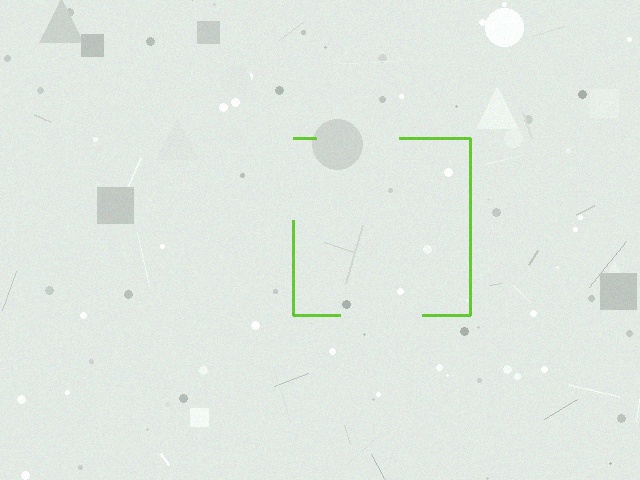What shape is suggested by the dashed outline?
The dashed outline suggests a square.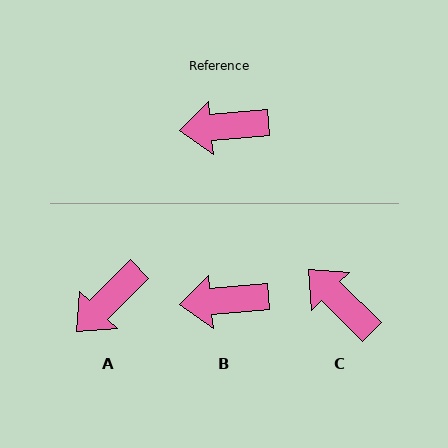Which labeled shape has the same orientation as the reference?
B.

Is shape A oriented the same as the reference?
No, it is off by about 40 degrees.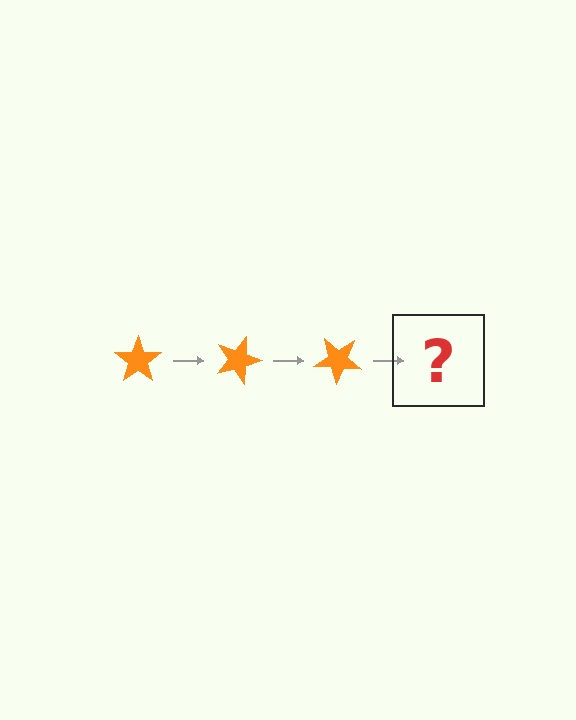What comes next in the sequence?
The next element should be an orange star rotated 60 degrees.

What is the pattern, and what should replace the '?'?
The pattern is that the star rotates 20 degrees each step. The '?' should be an orange star rotated 60 degrees.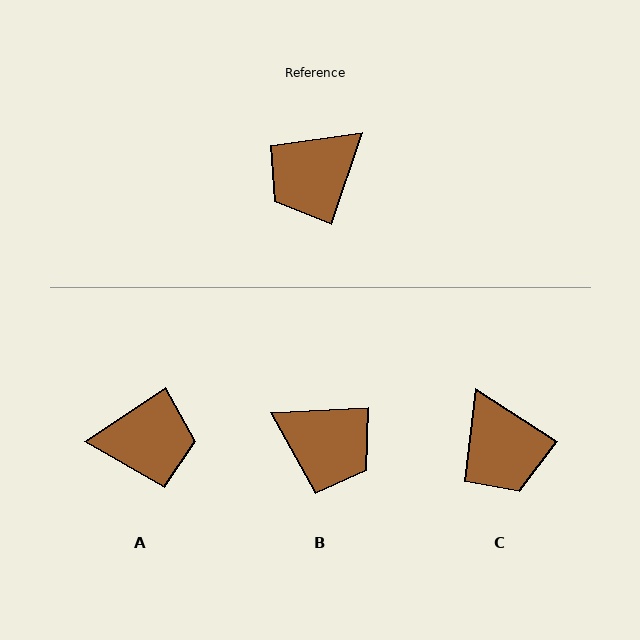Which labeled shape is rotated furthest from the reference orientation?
A, about 142 degrees away.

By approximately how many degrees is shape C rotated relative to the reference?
Approximately 75 degrees counter-clockwise.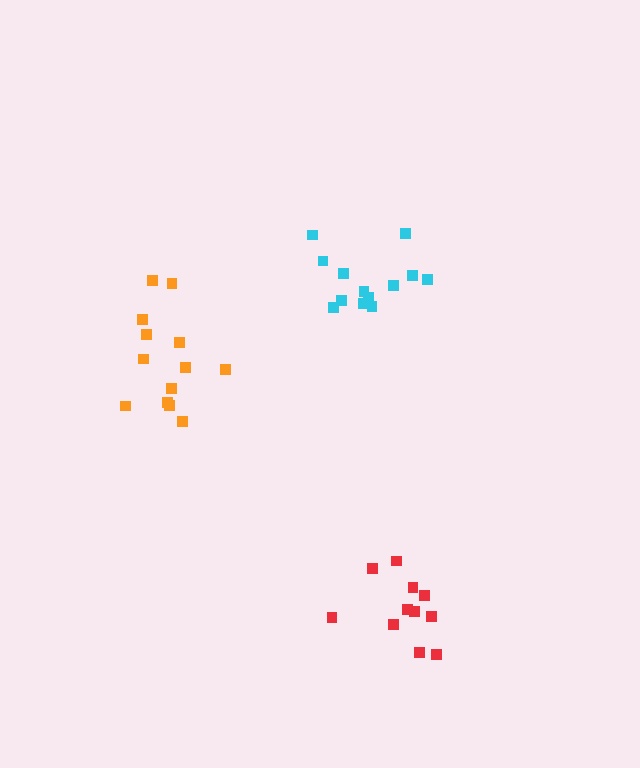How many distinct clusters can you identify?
There are 3 distinct clusters.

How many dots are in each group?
Group 1: 13 dots, Group 2: 14 dots, Group 3: 11 dots (38 total).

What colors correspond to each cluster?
The clusters are colored: cyan, orange, red.